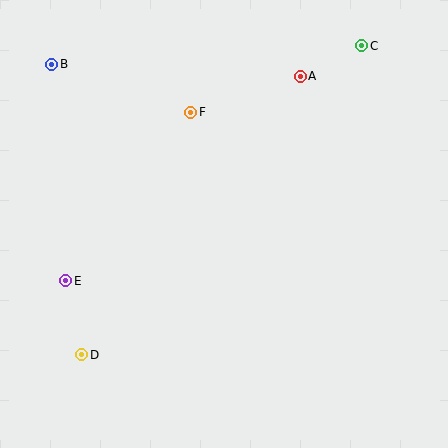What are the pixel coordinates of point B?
Point B is at (52, 64).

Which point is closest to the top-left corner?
Point B is closest to the top-left corner.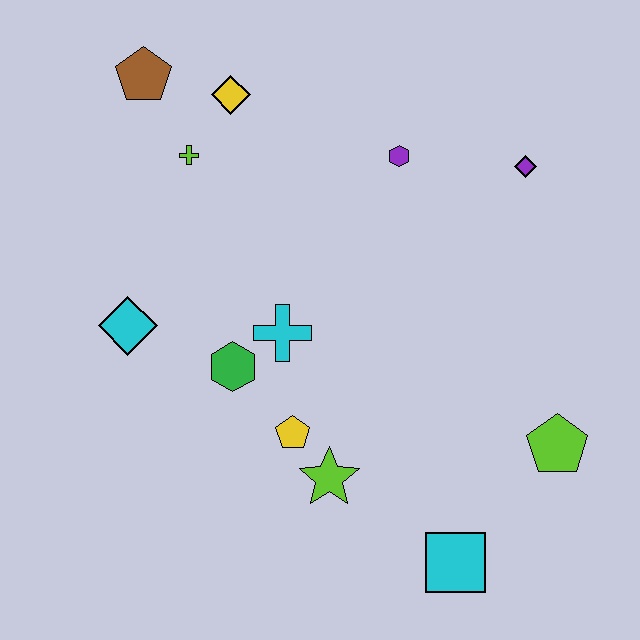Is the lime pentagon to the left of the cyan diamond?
No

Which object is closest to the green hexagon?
The cyan cross is closest to the green hexagon.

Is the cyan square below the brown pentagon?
Yes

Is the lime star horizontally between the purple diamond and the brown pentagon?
Yes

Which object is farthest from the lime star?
The brown pentagon is farthest from the lime star.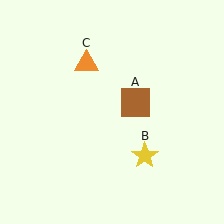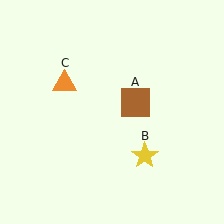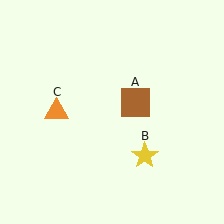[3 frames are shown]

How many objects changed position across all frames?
1 object changed position: orange triangle (object C).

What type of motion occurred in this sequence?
The orange triangle (object C) rotated counterclockwise around the center of the scene.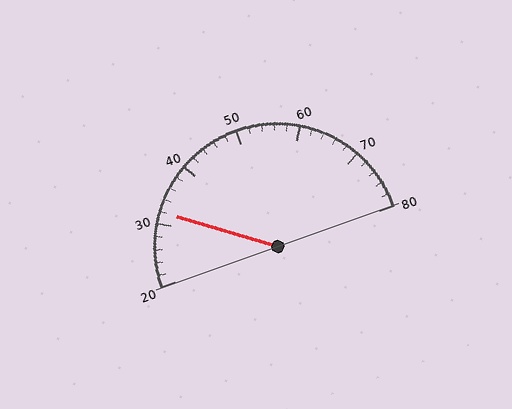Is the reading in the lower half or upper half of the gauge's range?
The reading is in the lower half of the range (20 to 80).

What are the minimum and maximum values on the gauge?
The gauge ranges from 20 to 80.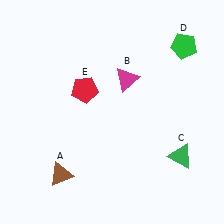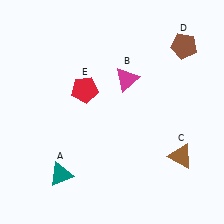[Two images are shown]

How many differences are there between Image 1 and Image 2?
There are 3 differences between the two images.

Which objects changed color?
A changed from brown to teal. C changed from green to brown. D changed from green to brown.